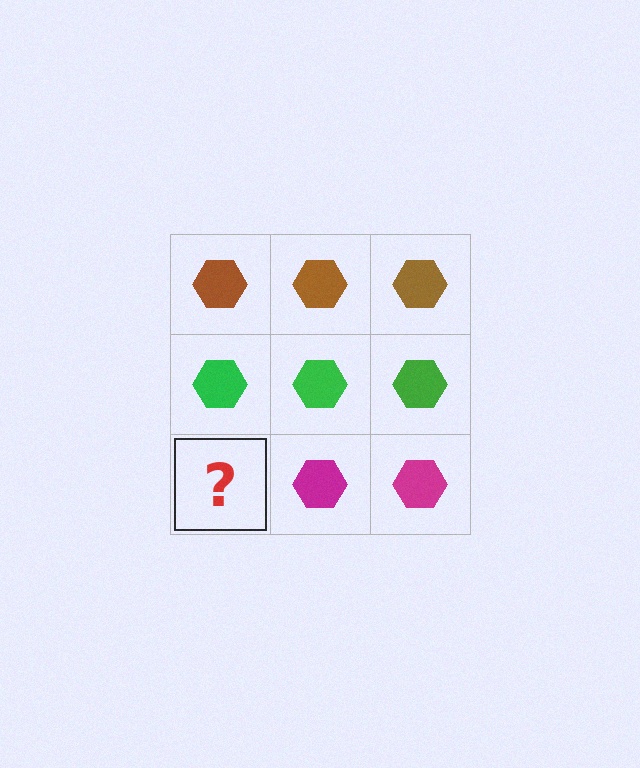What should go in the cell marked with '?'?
The missing cell should contain a magenta hexagon.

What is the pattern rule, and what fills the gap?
The rule is that each row has a consistent color. The gap should be filled with a magenta hexagon.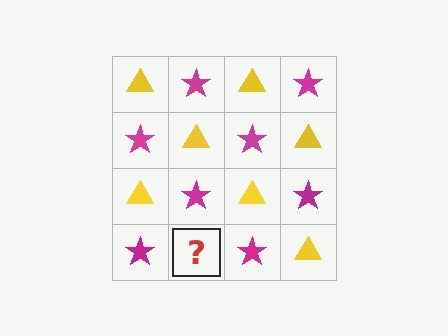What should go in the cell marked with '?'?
The missing cell should contain a yellow triangle.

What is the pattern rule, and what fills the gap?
The rule is that it alternates yellow triangle and magenta star in a checkerboard pattern. The gap should be filled with a yellow triangle.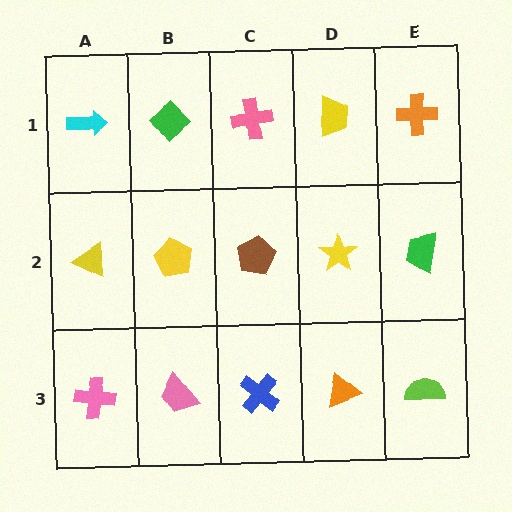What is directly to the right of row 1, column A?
A green diamond.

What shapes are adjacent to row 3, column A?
A yellow triangle (row 2, column A), a pink trapezoid (row 3, column B).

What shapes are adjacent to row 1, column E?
A green trapezoid (row 2, column E), a yellow trapezoid (row 1, column D).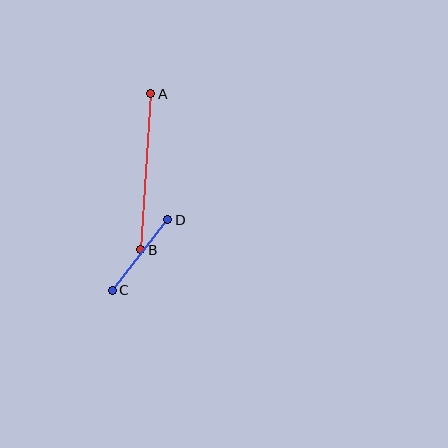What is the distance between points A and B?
The distance is approximately 156 pixels.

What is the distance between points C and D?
The distance is approximately 89 pixels.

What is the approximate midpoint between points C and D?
The midpoint is at approximately (140, 255) pixels.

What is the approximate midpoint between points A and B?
The midpoint is at approximately (146, 172) pixels.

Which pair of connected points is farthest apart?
Points A and B are farthest apart.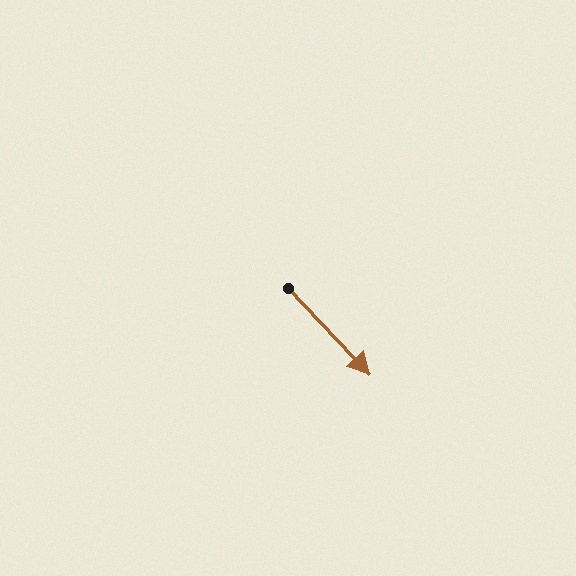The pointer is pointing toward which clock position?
Roughly 5 o'clock.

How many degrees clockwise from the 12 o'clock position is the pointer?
Approximately 136 degrees.